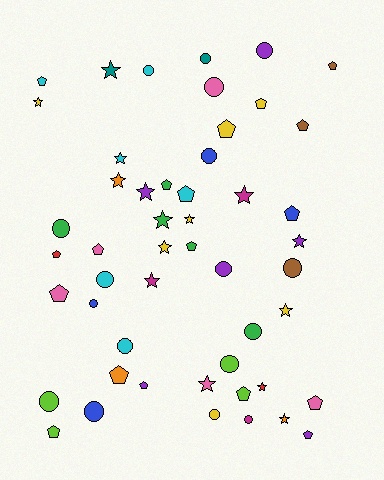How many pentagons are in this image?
There are 18 pentagons.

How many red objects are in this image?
There are 2 red objects.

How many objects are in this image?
There are 50 objects.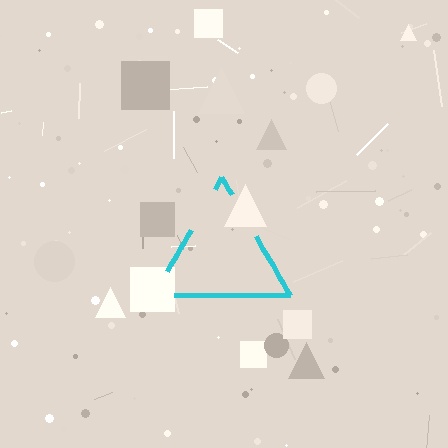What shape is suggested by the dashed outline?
The dashed outline suggests a triangle.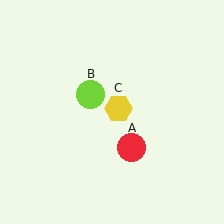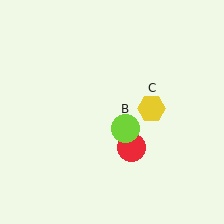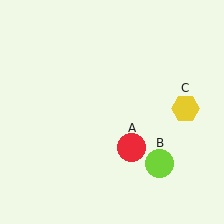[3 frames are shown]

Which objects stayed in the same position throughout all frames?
Red circle (object A) remained stationary.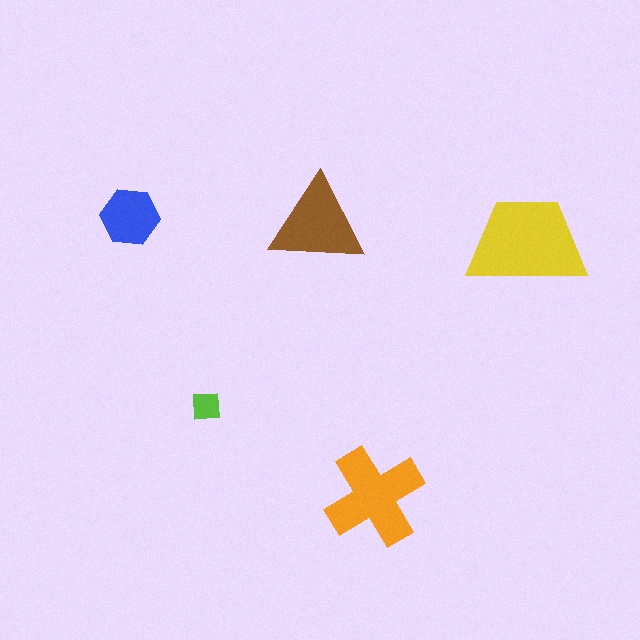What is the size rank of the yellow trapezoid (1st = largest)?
1st.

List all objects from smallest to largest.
The lime square, the blue hexagon, the brown triangle, the orange cross, the yellow trapezoid.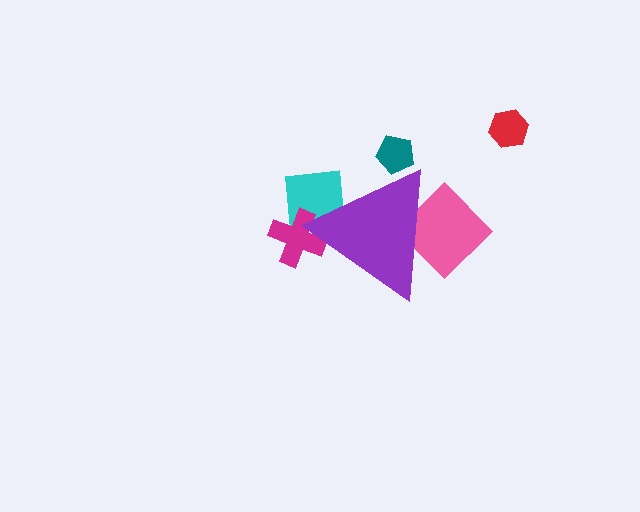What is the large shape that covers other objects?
A purple triangle.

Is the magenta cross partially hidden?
Yes, the magenta cross is partially hidden behind the purple triangle.